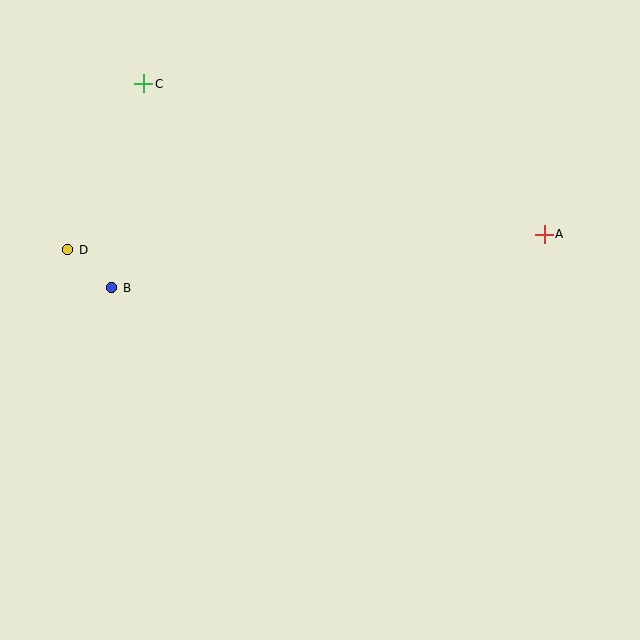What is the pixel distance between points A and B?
The distance between A and B is 436 pixels.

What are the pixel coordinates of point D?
Point D is at (68, 250).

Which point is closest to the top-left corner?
Point C is closest to the top-left corner.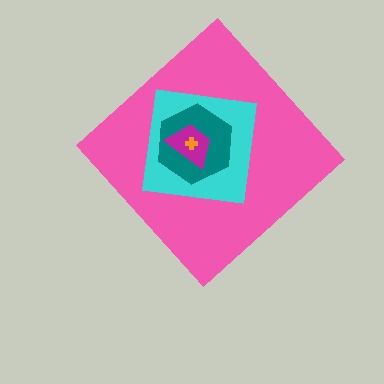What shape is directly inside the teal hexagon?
The magenta trapezoid.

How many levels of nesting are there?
5.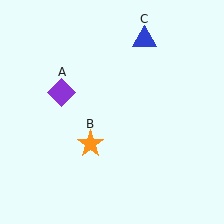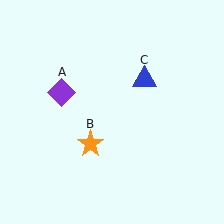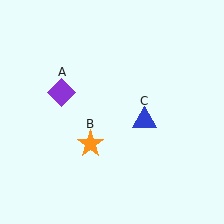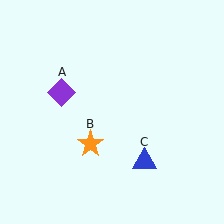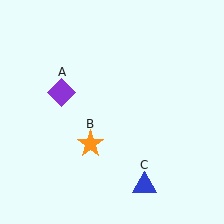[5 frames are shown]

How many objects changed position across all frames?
1 object changed position: blue triangle (object C).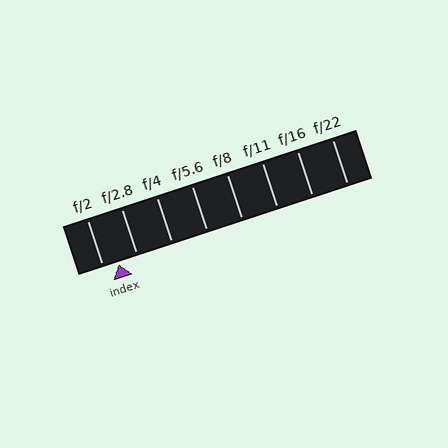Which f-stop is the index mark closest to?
The index mark is closest to f/2.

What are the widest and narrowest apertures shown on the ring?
The widest aperture shown is f/2 and the narrowest is f/22.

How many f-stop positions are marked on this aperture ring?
There are 8 f-stop positions marked.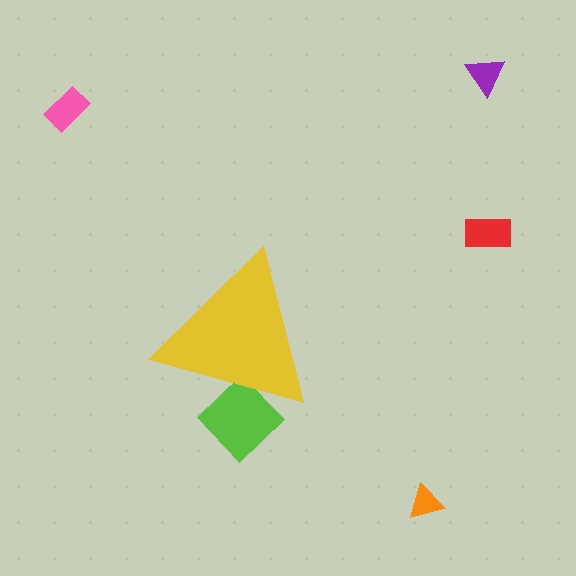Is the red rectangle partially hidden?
No, the red rectangle is fully visible.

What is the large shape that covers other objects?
A yellow triangle.